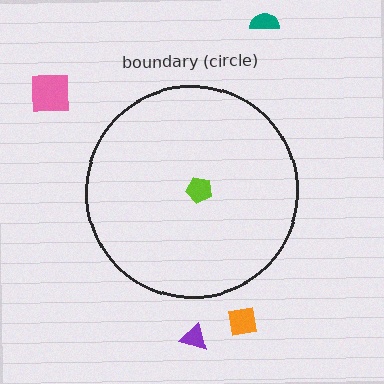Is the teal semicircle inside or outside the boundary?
Outside.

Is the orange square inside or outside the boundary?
Outside.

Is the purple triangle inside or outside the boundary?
Outside.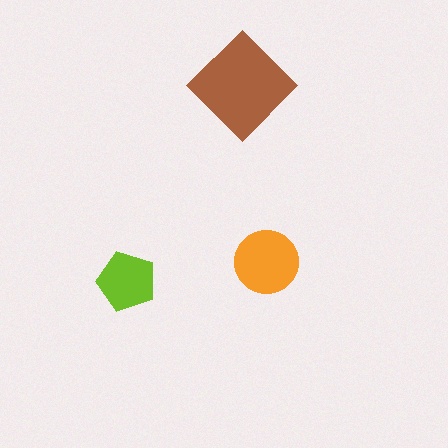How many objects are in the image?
There are 3 objects in the image.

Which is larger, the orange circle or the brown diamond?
The brown diamond.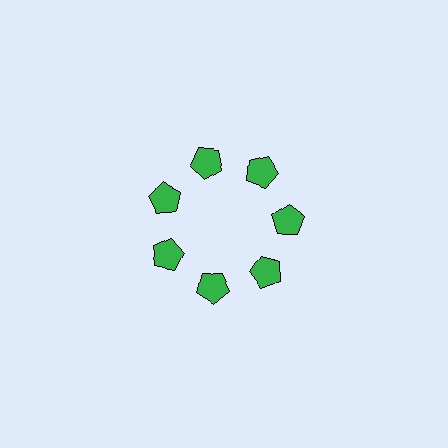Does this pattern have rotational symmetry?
Yes, this pattern has 7-fold rotational symmetry. It looks the same after rotating 51 degrees around the center.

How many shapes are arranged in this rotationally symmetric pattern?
There are 7 shapes, arranged in 7 groups of 1.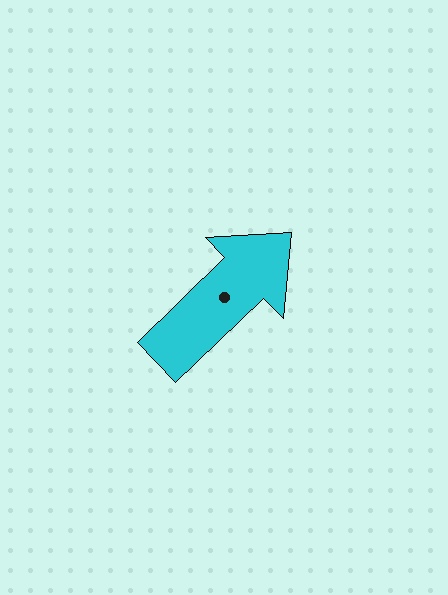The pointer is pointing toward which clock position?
Roughly 2 o'clock.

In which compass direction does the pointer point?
Northeast.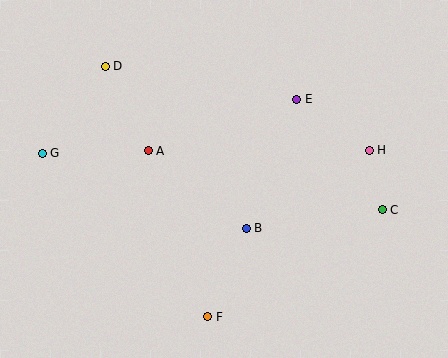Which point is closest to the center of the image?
Point B at (246, 228) is closest to the center.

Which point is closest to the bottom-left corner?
Point G is closest to the bottom-left corner.